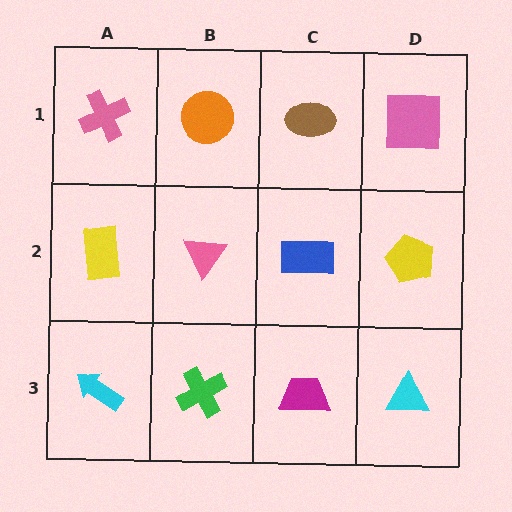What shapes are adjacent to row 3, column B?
A pink triangle (row 2, column B), a cyan arrow (row 3, column A), a magenta trapezoid (row 3, column C).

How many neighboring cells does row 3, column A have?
2.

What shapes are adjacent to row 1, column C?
A blue rectangle (row 2, column C), an orange circle (row 1, column B), a pink square (row 1, column D).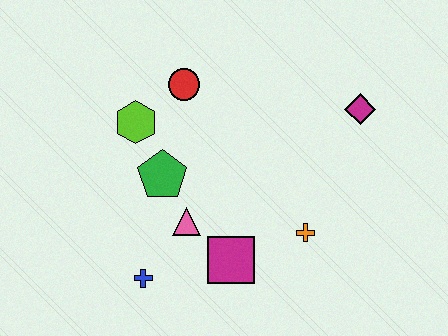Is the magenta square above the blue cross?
Yes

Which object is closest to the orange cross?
The magenta square is closest to the orange cross.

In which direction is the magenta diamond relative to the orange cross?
The magenta diamond is above the orange cross.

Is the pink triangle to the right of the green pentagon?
Yes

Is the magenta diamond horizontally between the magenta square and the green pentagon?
No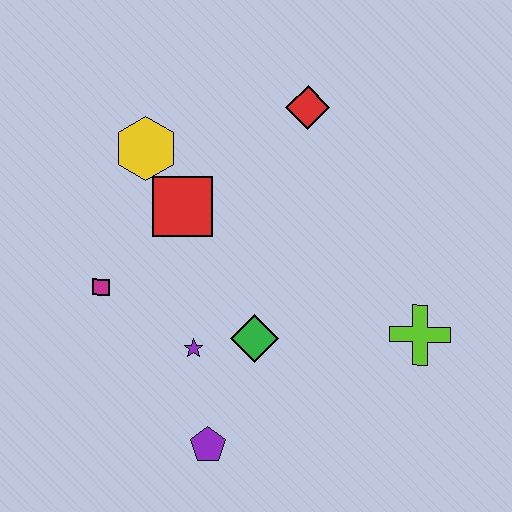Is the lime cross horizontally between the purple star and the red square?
No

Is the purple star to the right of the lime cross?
No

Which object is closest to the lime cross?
The green diamond is closest to the lime cross.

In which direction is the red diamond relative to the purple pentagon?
The red diamond is above the purple pentagon.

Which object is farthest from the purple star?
The red diamond is farthest from the purple star.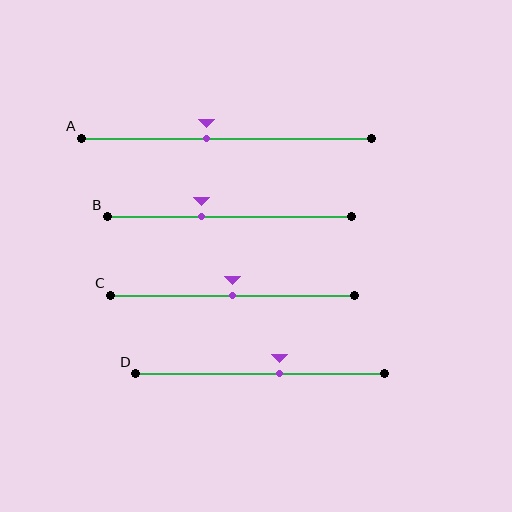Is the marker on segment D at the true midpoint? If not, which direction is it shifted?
No, the marker on segment D is shifted to the right by about 8% of the segment length.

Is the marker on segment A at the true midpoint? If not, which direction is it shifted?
No, the marker on segment A is shifted to the left by about 7% of the segment length.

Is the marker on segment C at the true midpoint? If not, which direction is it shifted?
Yes, the marker on segment C is at the true midpoint.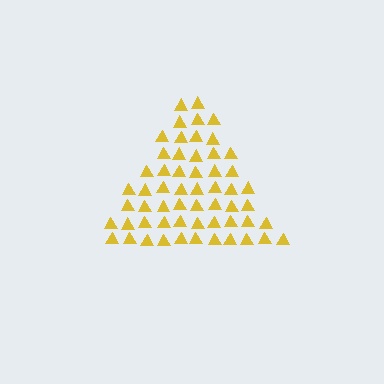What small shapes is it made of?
It is made of small triangles.